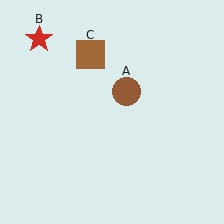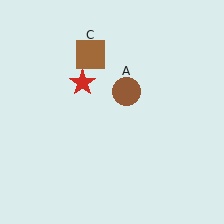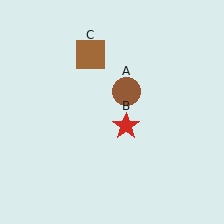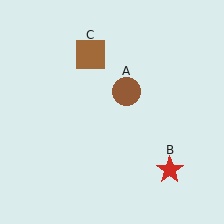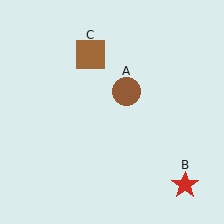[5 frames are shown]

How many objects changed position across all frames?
1 object changed position: red star (object B).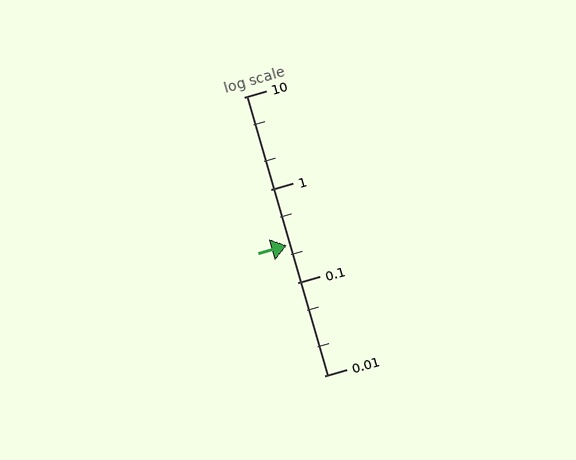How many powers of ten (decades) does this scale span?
The scale spans 3 decades, from 0.01 to 10.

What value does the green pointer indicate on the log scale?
The pointer indicates approximately 0.25.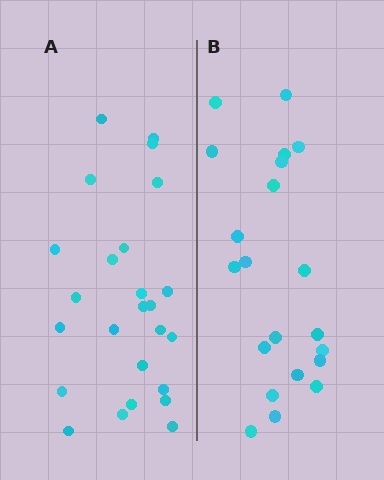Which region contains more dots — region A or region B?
Region A (the left region) has more dots.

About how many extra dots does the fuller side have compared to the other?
Region A has about 4 more dots than region B.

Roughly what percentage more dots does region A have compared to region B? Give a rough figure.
About 20% more.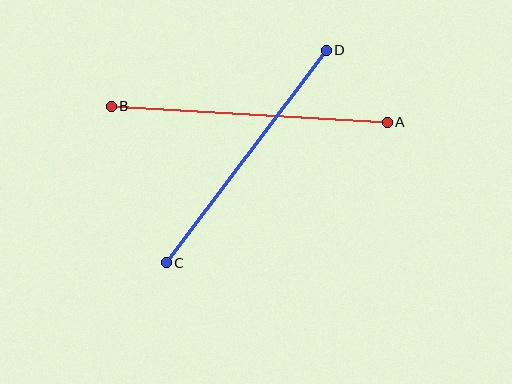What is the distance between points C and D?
The distance is approximately 266 pixels.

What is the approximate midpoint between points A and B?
The midpoint is at approximately (249, 114) pixels.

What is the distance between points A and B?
The distance is approximately 276 pixels.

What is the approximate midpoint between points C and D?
The midpoint is at approximately (246, 156) pixels.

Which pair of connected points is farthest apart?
Points A and B are farthest apart.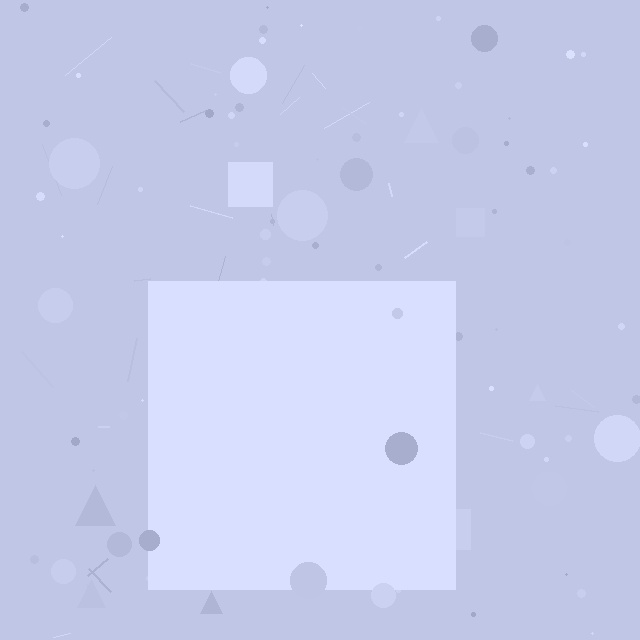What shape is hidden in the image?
A square is hidden in the image.